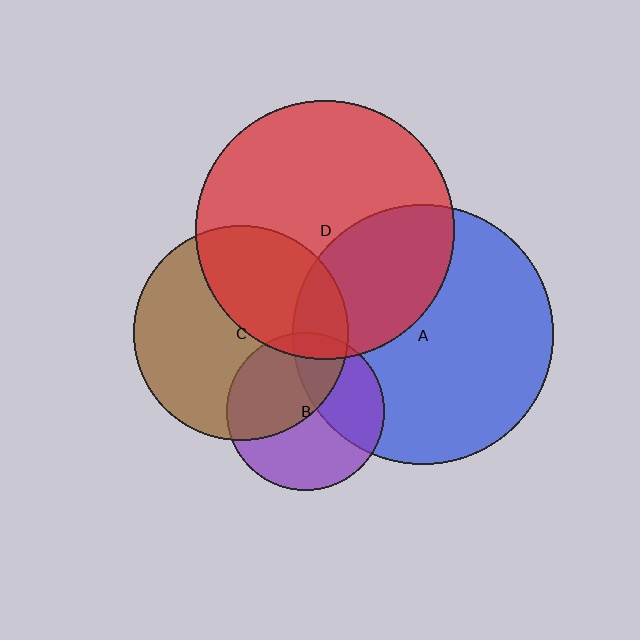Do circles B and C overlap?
Yes.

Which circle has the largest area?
Circle A (blue).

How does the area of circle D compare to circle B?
Approximately 2.7 times.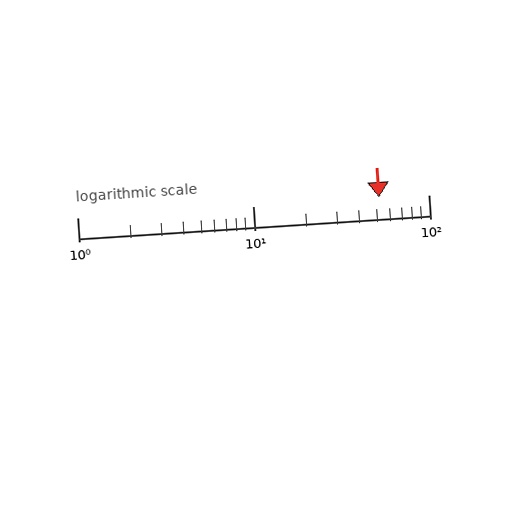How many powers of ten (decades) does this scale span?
The scale spans 2 decades, from 1 to 100.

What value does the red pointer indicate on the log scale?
The pointer indicates approximately 52.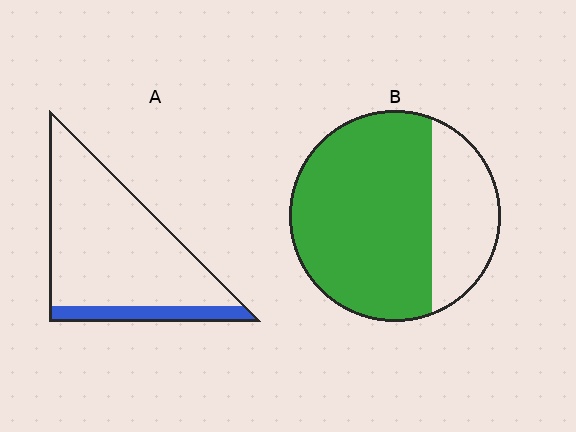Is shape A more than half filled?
No.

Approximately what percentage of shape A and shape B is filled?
A is approximately 15% and B is approximately 70%.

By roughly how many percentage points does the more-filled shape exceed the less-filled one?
By roughly 55 percentage points (B over A).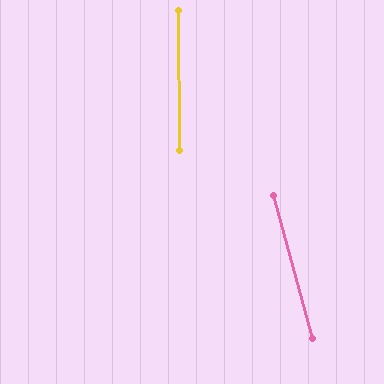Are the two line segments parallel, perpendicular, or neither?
Neither parallel nor perpendicular — they differ by about 15°.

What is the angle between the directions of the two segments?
Approximately 15 degrees.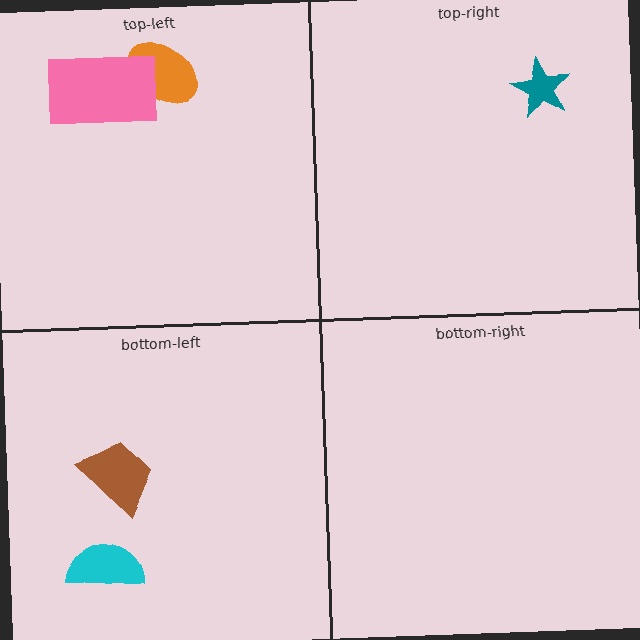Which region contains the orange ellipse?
The top-left region.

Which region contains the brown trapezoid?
The bottom-left region.